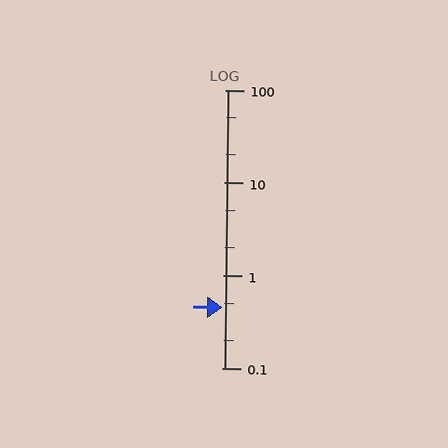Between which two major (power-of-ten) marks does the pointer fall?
The pointer is between 0.1 and 1.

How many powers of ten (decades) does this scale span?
The scale spans 3 decades, from 0.1 to 100.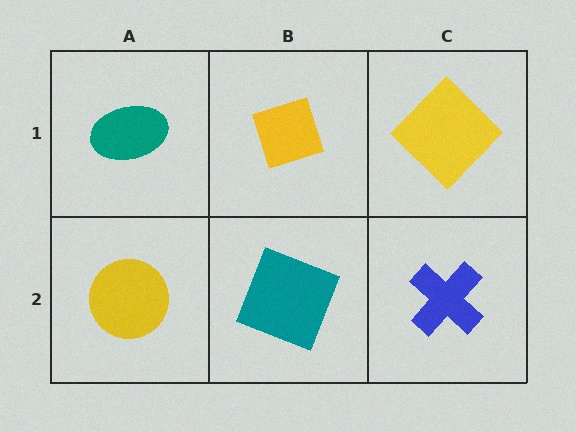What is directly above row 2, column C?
A yellow diamond.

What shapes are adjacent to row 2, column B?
A yellow diamond (row 1, column B), a yellow circle (row 2, column A), a blue cross (row 2, column C).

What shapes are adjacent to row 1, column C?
A blue cross (row 2, column C), a yellow diamond (row 1, column B).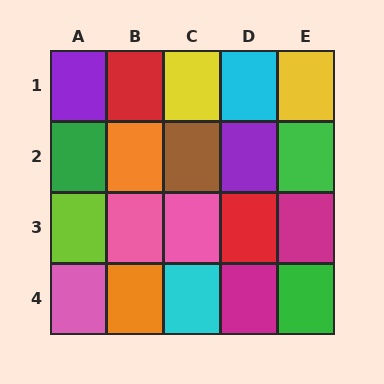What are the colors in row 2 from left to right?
Green, orange, brown, purple, green.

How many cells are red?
2 cells are red.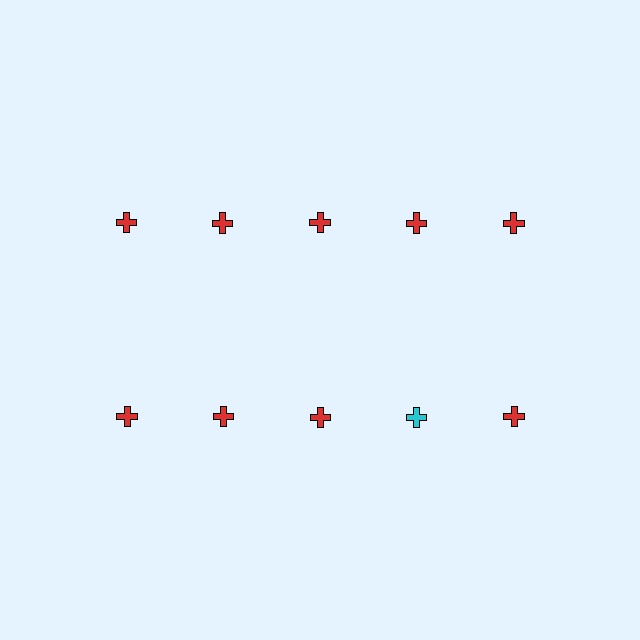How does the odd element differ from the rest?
It has a different color: cyan instead of red.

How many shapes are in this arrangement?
There are 10 shapes arranged in a grid pattern.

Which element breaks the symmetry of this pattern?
The cyan cross in the second row, second from right column breaks the symmetry. All other shapes are red crosses.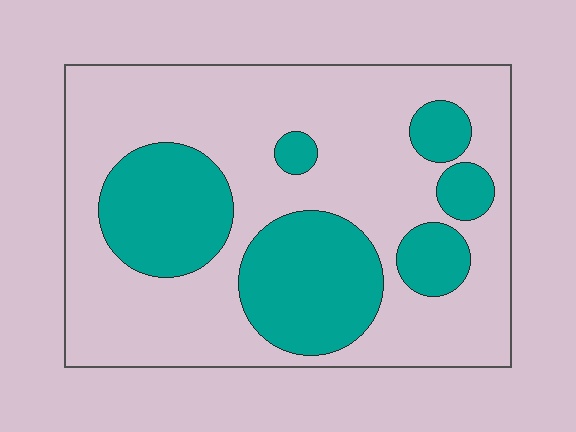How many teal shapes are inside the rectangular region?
6.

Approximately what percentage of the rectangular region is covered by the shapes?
Approximately 30%.